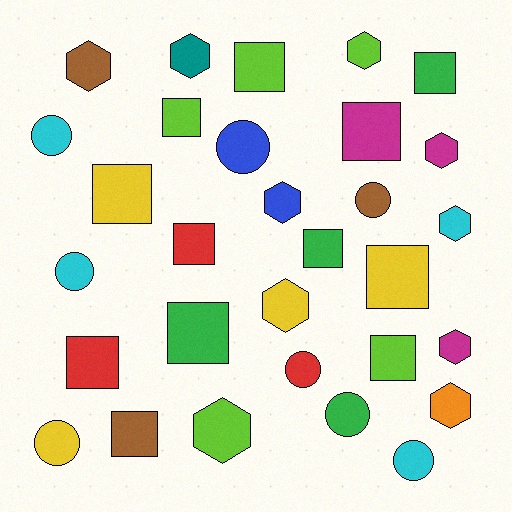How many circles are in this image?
There are 8 circles.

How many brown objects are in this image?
There are 3 brown objects.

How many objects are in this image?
There are 30 objects.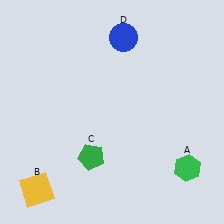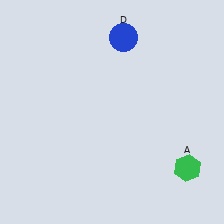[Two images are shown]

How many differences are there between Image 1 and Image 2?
There are 2 differences between the two images.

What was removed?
The yellow square (B), the green pentagon (C) were removed in Image 2.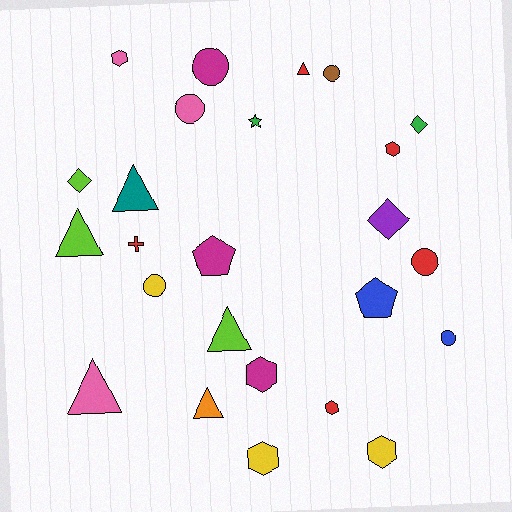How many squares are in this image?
There are no squares.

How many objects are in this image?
There are 25 objects.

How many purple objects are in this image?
There is 1 purple object.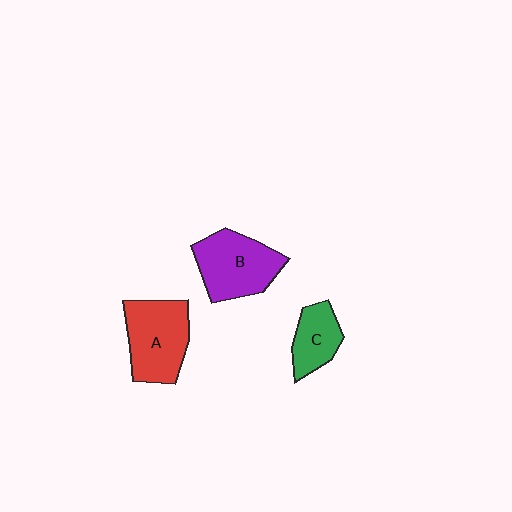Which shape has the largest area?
Shape A (red).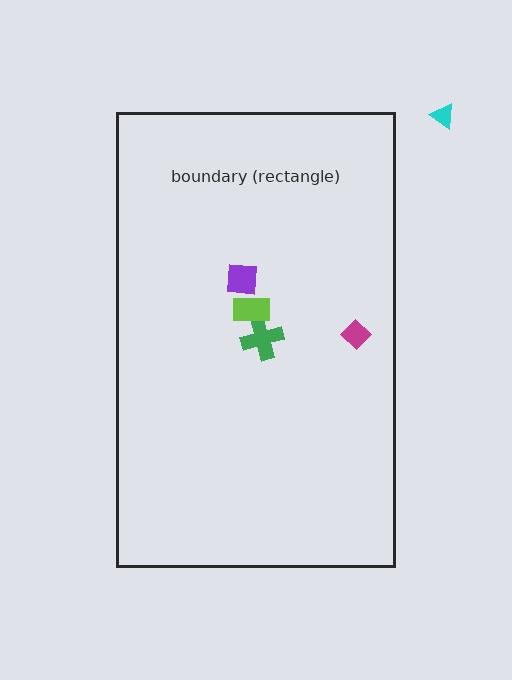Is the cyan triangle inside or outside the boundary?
Outside.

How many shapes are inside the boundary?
4 inside, 1 outside.